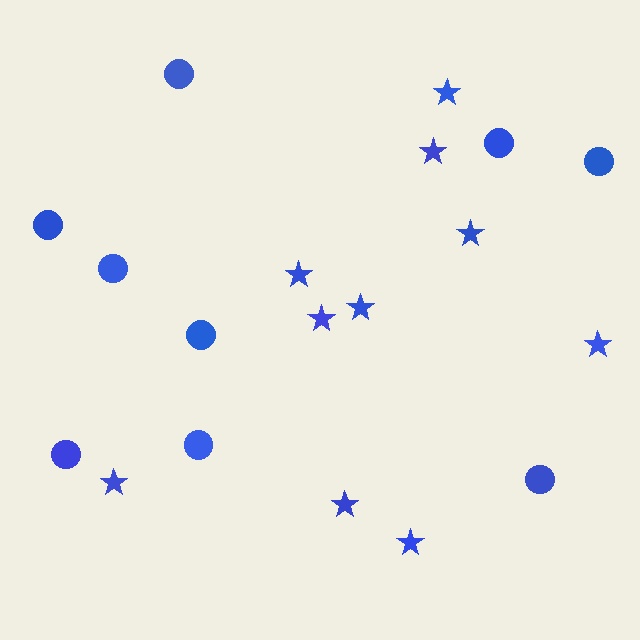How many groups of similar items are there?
There are 2 groups: one group of circles (9) and one group of stars (10).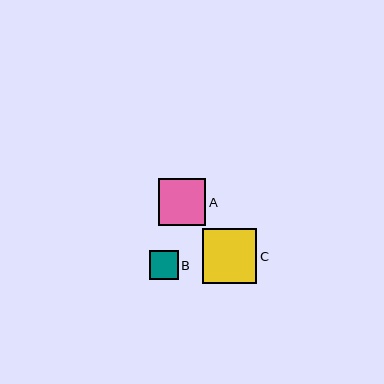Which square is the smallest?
Square B is the smallest with a size of approximately 29 pixels.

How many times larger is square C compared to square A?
Square C is approximately 1.2 times the size of square A.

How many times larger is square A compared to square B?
Square A is approximately 1.6 times the size of square B.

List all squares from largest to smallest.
From largest to smallest: C, A, B.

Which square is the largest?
Square C is the largest with a size of approximately 55 pixels.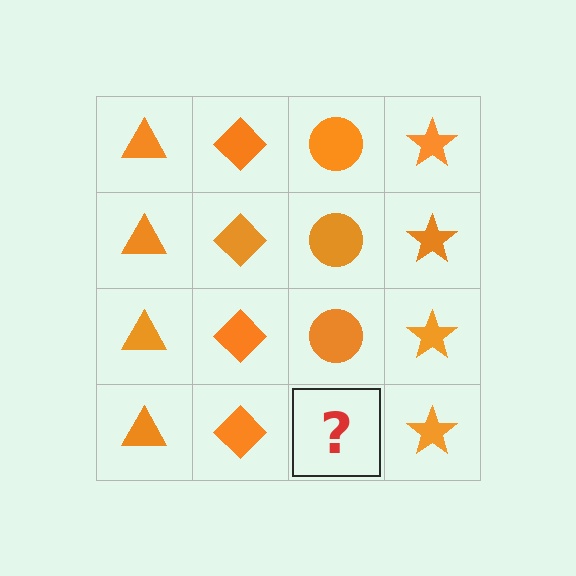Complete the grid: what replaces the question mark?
The question mark should be replaced with an orange circle.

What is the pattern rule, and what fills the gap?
The rule is that each column has a consistent shape. The gap should be filled with an orange circle.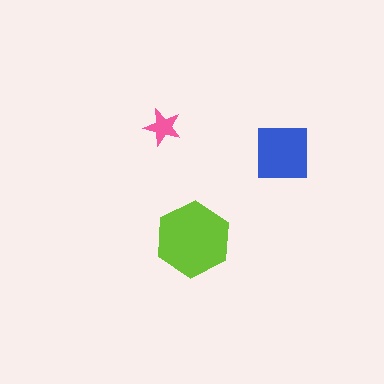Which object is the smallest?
The pink star.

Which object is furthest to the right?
The blue square is rightmost.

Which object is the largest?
The lime hexagon.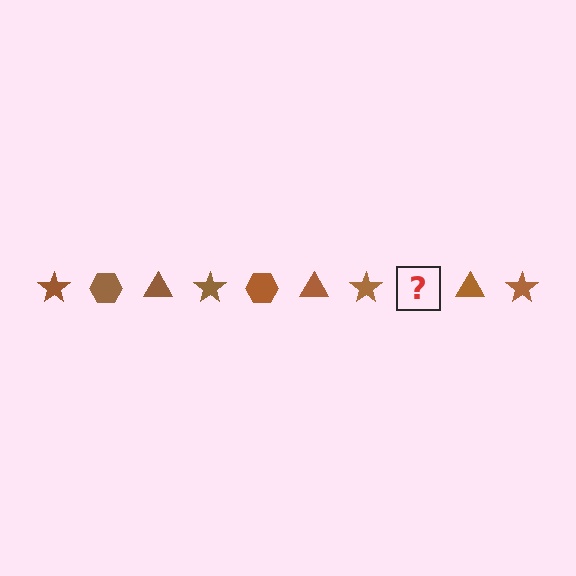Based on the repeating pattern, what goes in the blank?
The blank should be a brown hexagon.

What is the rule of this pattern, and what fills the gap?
The rule is that the pattern cycles through star, hexagon, triangle shapes in brown. The gap should be filled with a brown hexagon.